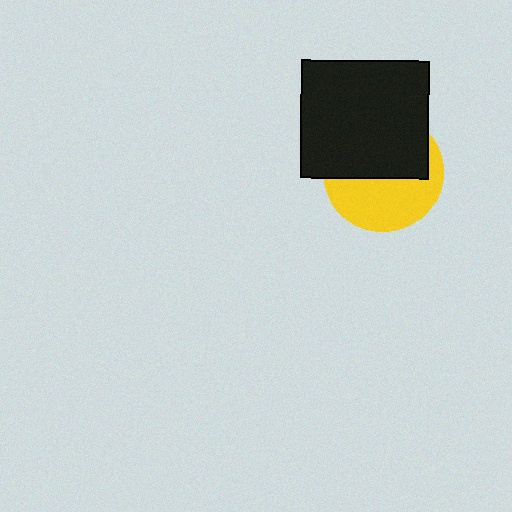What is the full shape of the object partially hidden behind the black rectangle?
The partially hidden object is a yellow circle.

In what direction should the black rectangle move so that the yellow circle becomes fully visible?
The black rectangle should move up. That is the shortest direction to clear the overlap and leave the yellow circle fully visible.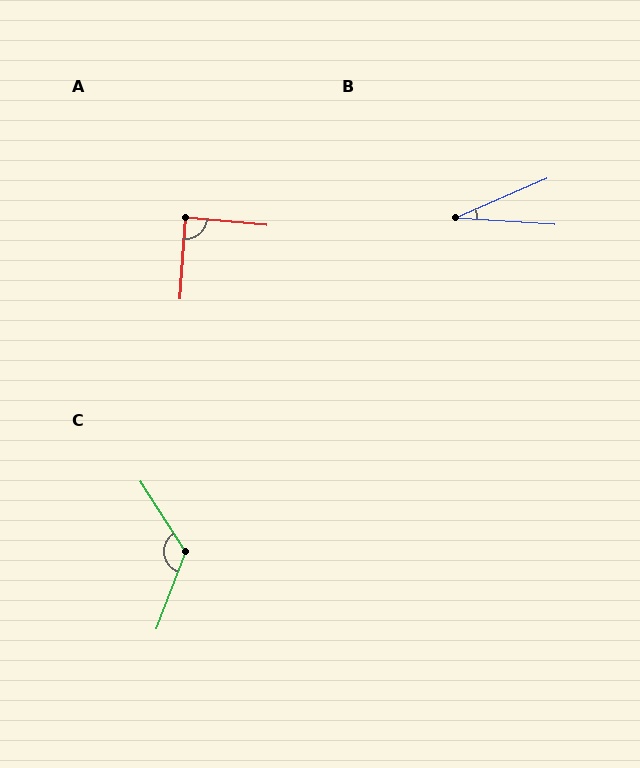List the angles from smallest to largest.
B (27°), A (89°), C (126°).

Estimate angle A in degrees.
Approximately 89 degrees.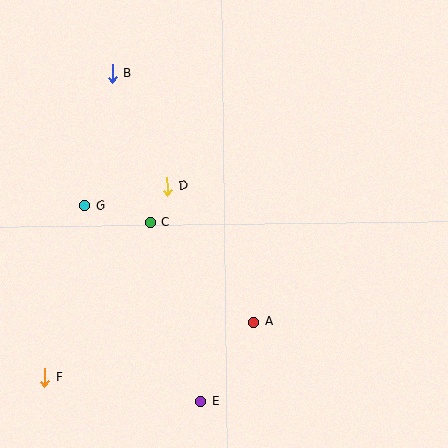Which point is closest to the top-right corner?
Point D is closest to the top-right corner.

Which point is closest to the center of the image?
Point D at (167, 186) is closest to the center.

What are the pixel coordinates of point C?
Point C is at (150, 222).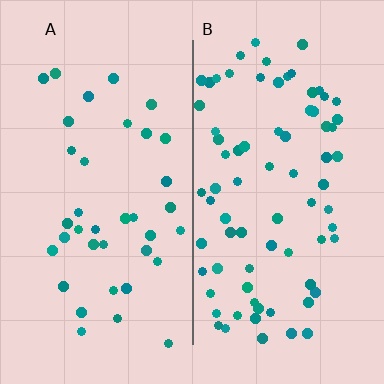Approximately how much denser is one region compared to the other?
Approximately 2.0× — region B over region A.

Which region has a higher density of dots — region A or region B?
B (the right).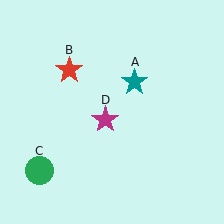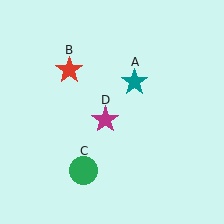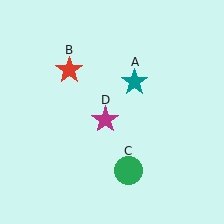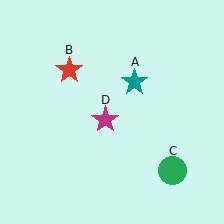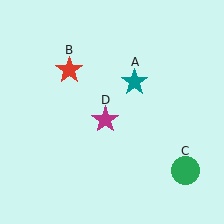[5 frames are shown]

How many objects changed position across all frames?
1 object changed position: green circle (object C).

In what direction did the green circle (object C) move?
The green circle (object C) moved right.